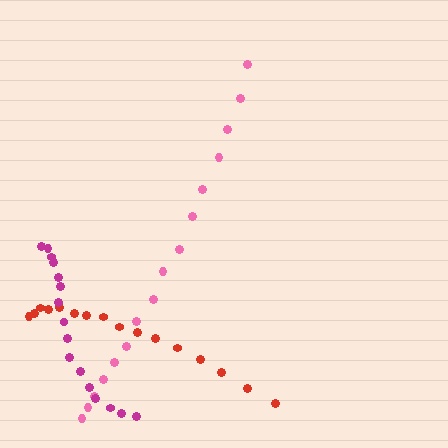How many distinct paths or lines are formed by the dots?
There are 3 distinct paths.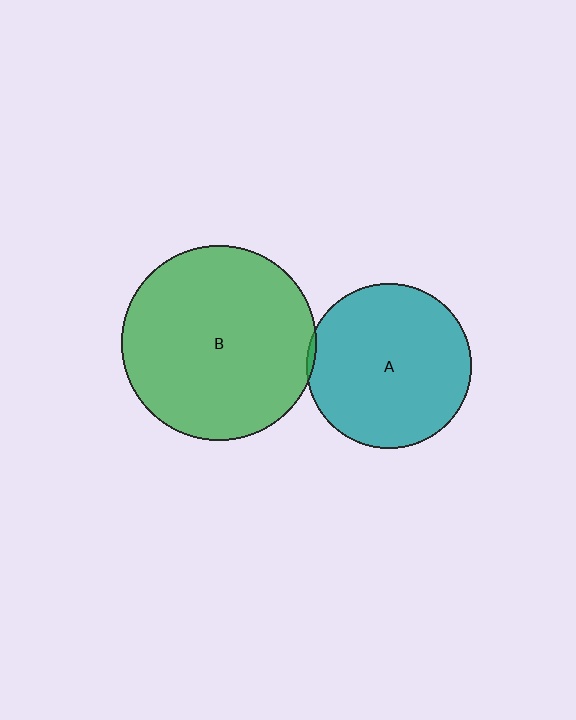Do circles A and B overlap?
Yes.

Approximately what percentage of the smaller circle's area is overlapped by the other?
Approximately 5%.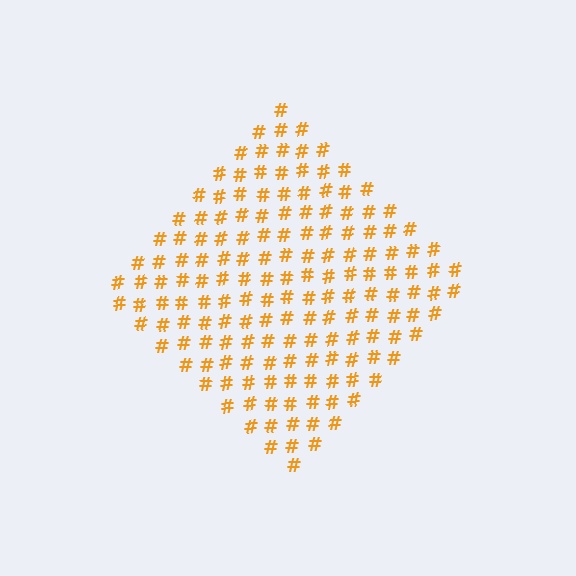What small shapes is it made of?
It is made of small hash symbols.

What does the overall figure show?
The overall figure shows a diamond.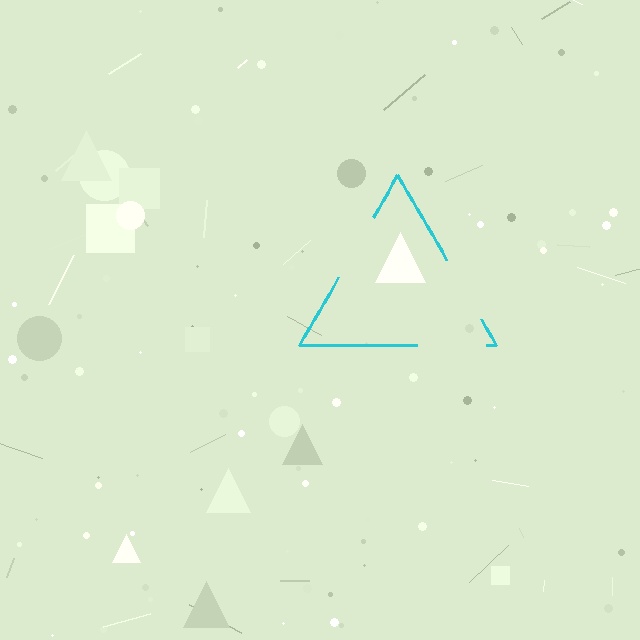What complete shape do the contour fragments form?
The contour fragments form a triangle.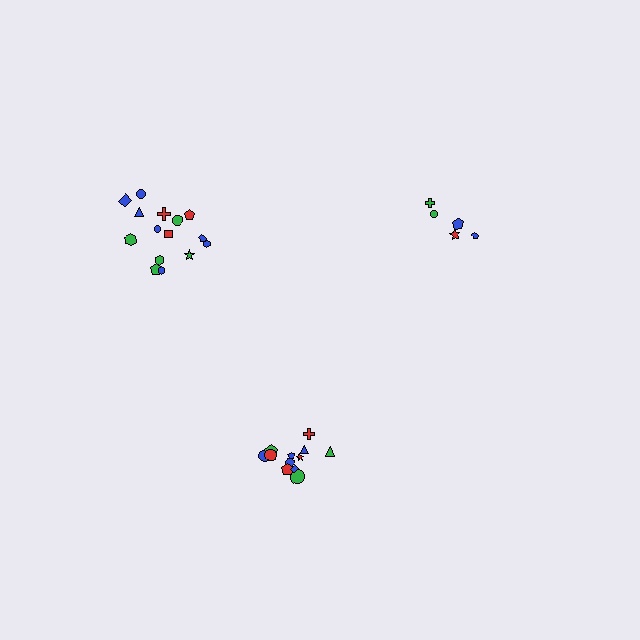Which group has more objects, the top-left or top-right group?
The top-left group.